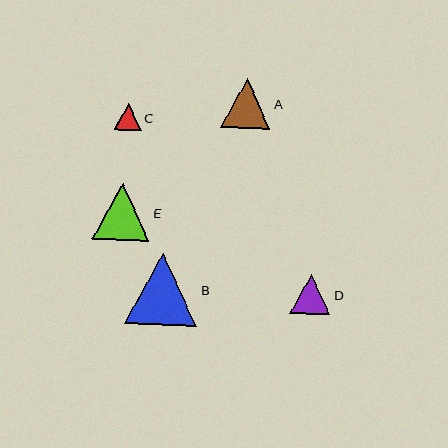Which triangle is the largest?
Triangle B is the largest with a size of approximately 72 pixels.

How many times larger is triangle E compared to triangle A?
Triangle E is approximately 1.2 times the size of triangle A.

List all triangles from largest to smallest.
From largest to smallest: B, E, A, D, C.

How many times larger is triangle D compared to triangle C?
Triangle D is approximately 1.5 times the size of triangle C.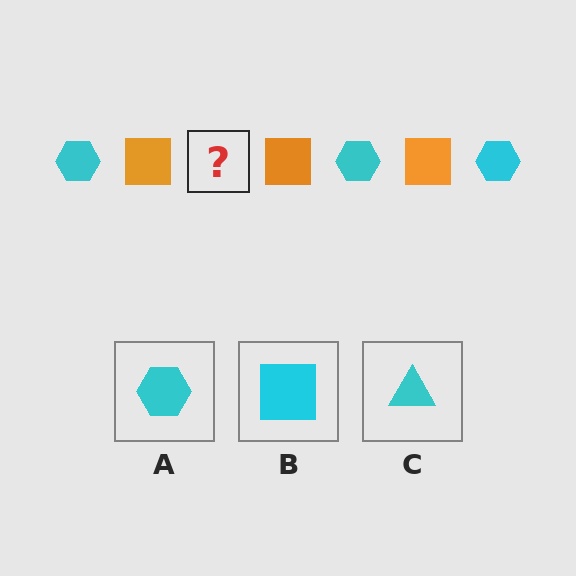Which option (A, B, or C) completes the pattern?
A.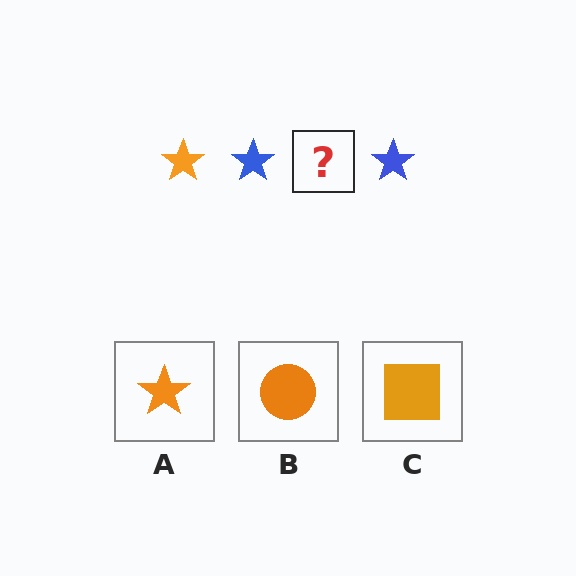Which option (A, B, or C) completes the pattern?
A.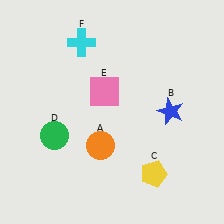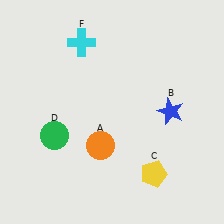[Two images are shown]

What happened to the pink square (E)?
The pink square (E) was removed in Image 2. It was in the top-left area of Image 1.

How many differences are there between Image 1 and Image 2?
There is 1 difference between the two images.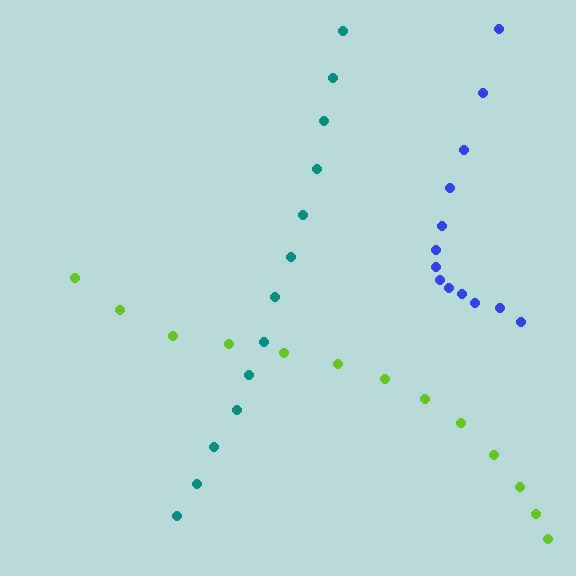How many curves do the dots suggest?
There are 3 distinct paths.